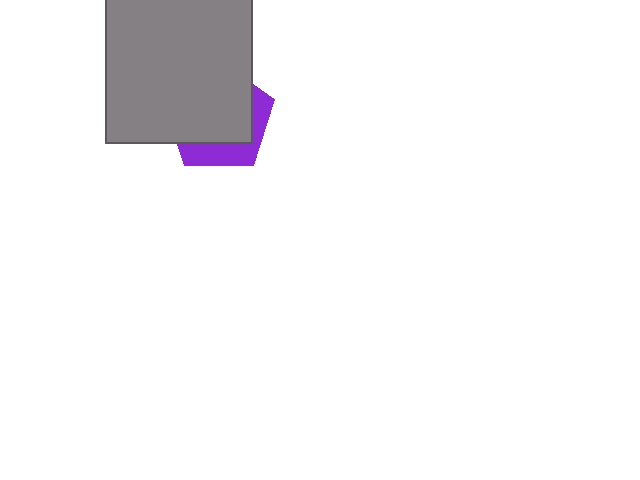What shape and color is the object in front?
The object in front is a gray square.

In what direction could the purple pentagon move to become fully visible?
The purple pentagon could move toward the lower-right. That would shift it out from behind the gray square entirely.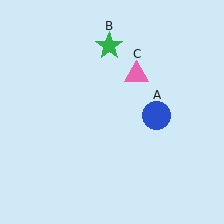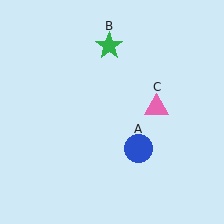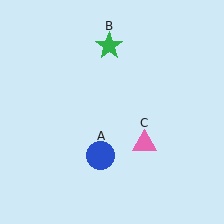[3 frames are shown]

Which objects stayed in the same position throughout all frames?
Green star (object B) remained stationary.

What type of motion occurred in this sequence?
The blue circle (object A), pink triangle (object C) rotated clockwise around the center of the scene.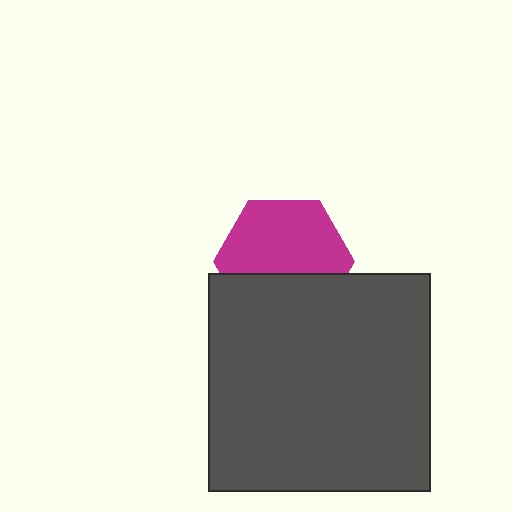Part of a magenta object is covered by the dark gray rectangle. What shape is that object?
It is a hexagon.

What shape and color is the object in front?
The object in front is a dark gray rectangle.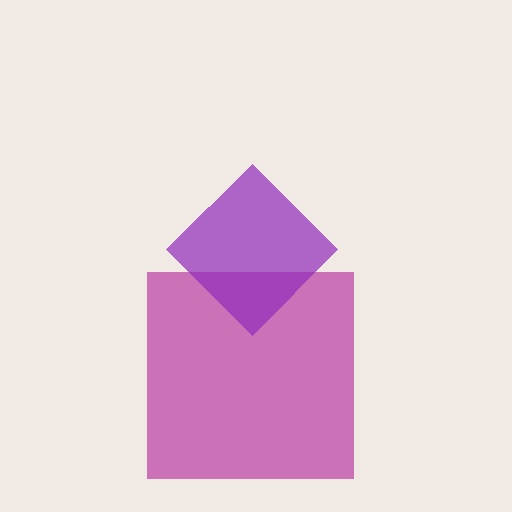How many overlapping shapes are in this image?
There are 2 overlapping shapes in the image.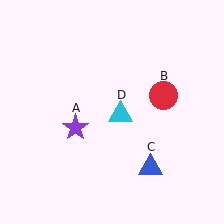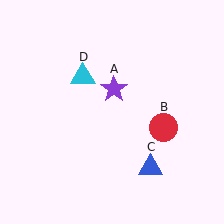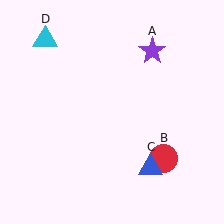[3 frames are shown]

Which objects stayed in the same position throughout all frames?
Blue triangle (object C) remained stationary.